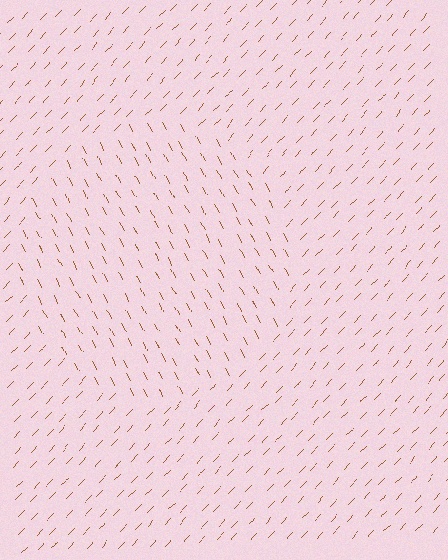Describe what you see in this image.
The image is filled with small brown line segments. A circle region in the image has lines oriented differently from the surrounding lines, creating a visible texture boundary.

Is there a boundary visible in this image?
Yes, there is a texture boundary formed by a change in line orientation.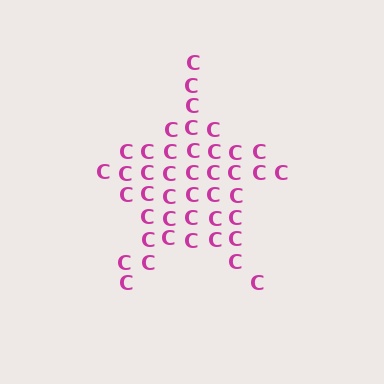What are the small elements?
The small elements are letter C's.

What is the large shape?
The large shape is a star.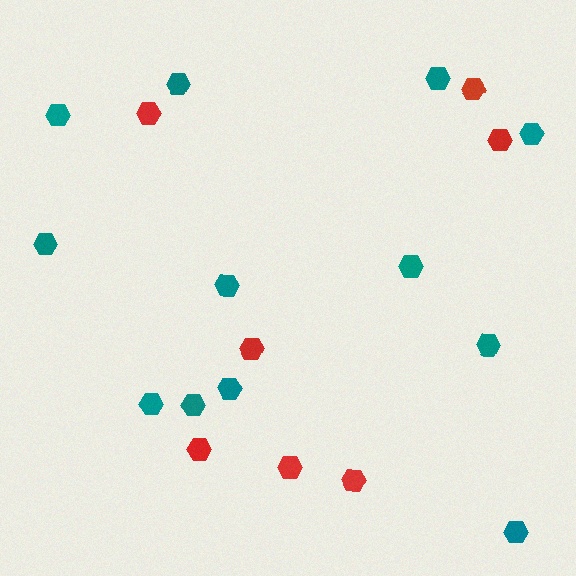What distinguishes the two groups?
There are 2 groups: one group of teal hexagons (12) and one group of red hexagons (7).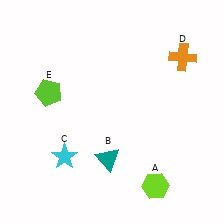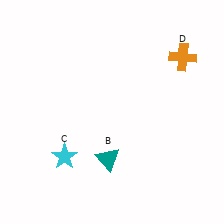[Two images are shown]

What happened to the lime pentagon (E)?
The lime pentagon (E) was removed in Image 2. It was in the top-left area of Image 1.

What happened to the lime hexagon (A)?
The lime hexagon (A) was removed in Image 2. It was in the bottom-right area of Image 1.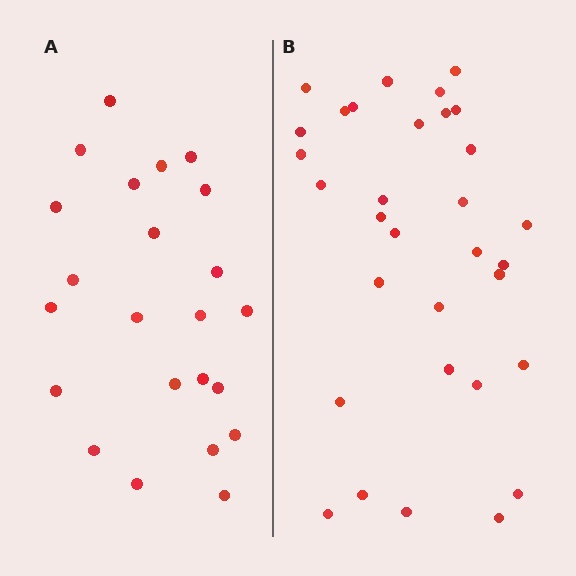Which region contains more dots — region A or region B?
Region B (the right region) has more dots.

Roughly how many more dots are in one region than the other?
Region B has roughly 8 or so more dots than region A.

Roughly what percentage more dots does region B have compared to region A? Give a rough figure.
About 40% more.